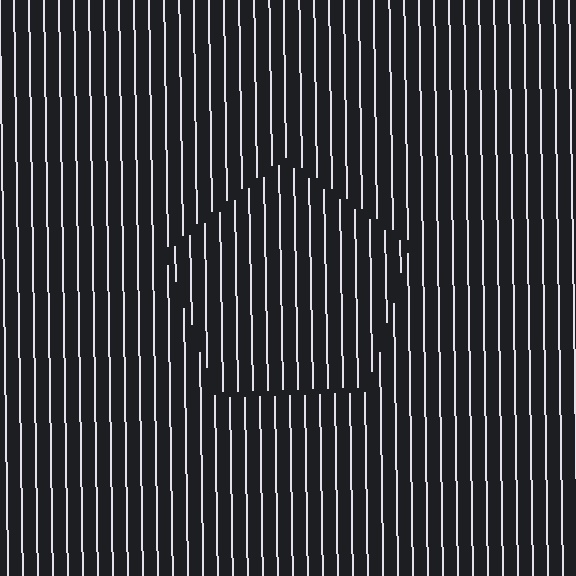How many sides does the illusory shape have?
5 sides — the line-ends trace a pentagon.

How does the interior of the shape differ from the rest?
The interior of the shape contains the same grating, shifted by half a period — the contour is defined by the phase discontinuity where line-ends from the inner and outer gratings abut.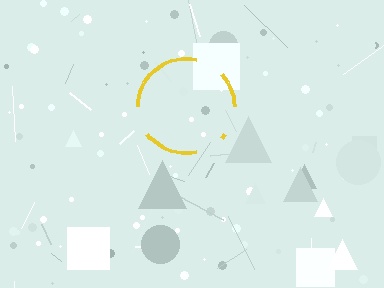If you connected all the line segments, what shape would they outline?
They would outline a circle.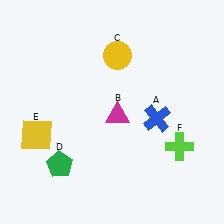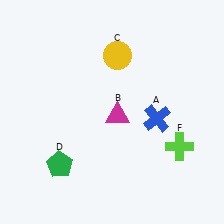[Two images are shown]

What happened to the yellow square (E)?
The yellow square (E) was removed in Image 2. It was in the bottom-left area of Image 1.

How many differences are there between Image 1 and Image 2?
There is 1 difference between the two images.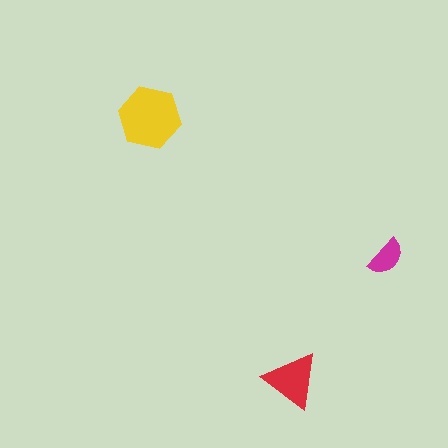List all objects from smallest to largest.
The magenta semicircle, the red triangle, the yellow hexagon.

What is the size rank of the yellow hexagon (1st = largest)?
1st.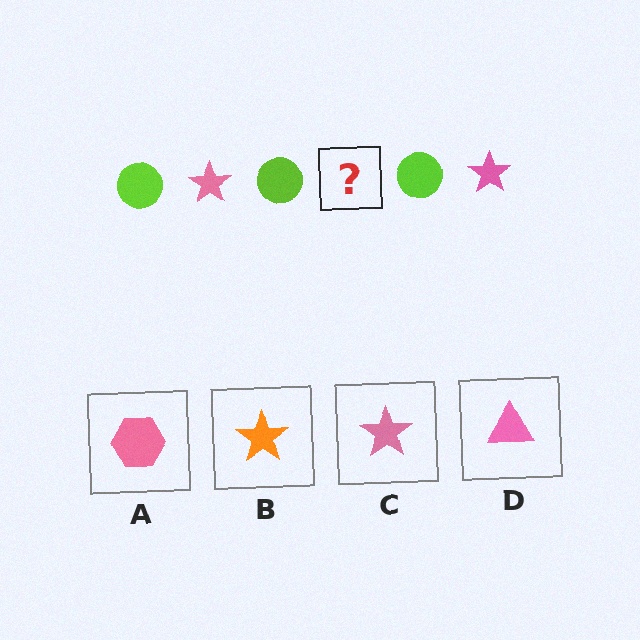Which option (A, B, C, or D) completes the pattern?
C.